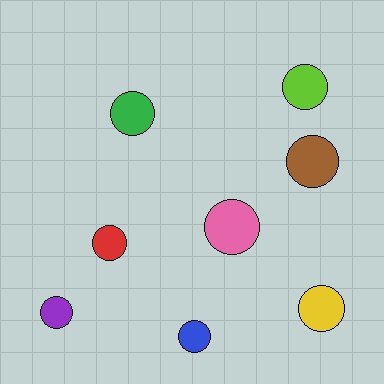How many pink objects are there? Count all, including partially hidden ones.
There is 1 pink object.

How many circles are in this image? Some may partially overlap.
There are 8 circles.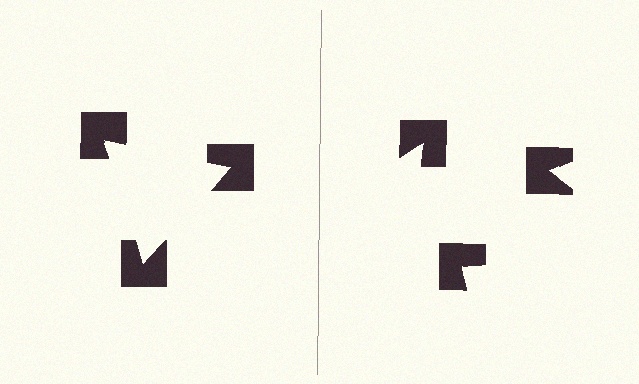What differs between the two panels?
The notched squares are positioned identically on both sides; only the wedge orientations differ. On the left they align to a triangle; on the right they are misaligned.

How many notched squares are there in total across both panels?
6 — 3 on each side.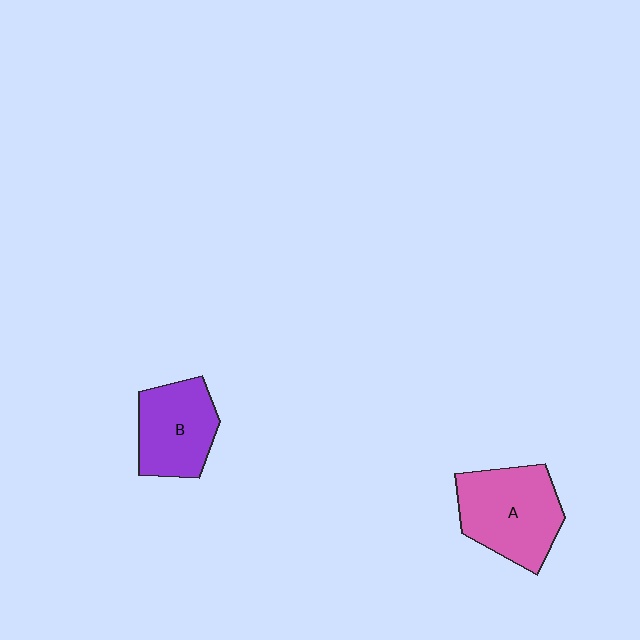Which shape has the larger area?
Shape A (pink).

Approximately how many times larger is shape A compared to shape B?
Approximately 1.2 times.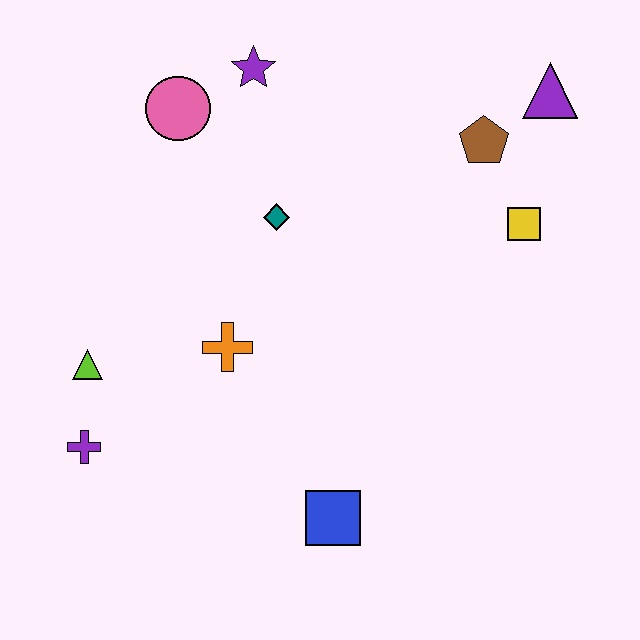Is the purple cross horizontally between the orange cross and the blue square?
No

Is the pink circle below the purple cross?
No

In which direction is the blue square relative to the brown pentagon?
The blue square is below the brown pentagon.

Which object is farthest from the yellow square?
The purple cross is farthest from the yellow square.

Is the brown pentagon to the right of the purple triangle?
No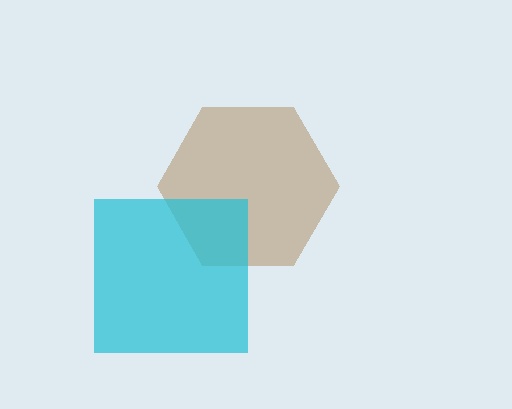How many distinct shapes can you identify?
There are 2 distinct shapes: a brown hexagon, a cyan square.